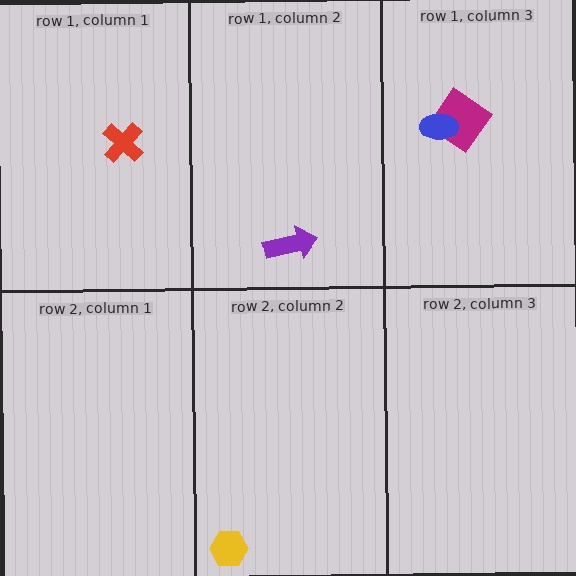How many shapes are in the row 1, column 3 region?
2.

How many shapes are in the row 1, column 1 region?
1.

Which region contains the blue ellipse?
The row 1, column 3 region.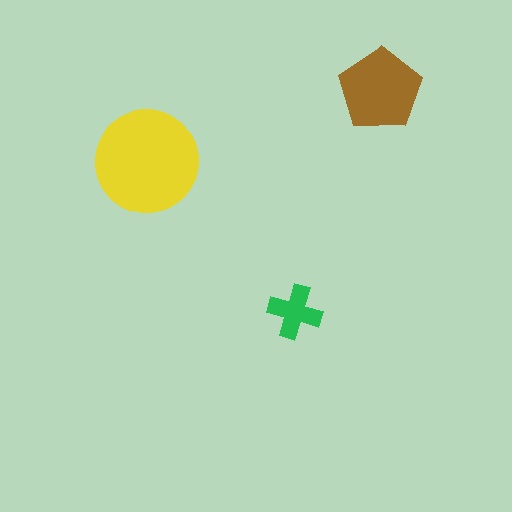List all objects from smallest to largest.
The green cross, the brown pentagon, the yellow circle.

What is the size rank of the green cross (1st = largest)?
3rd.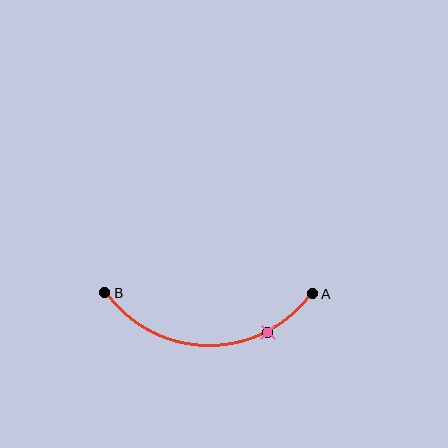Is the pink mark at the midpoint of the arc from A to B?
No. The pink mark lies on the arc but is closer to endpoint A. The arc midpoint would be at the point on the curve equidistant along the arc from both A and B.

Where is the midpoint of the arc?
The arc midpoint is the point on the curve farthest from the straight line joining A and B. It sits below that line.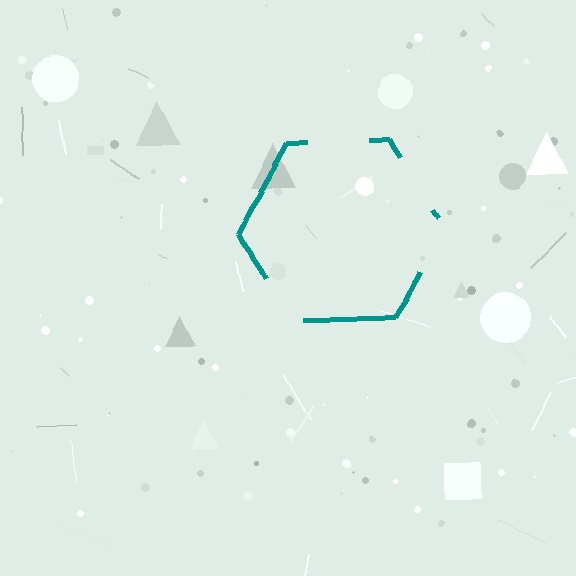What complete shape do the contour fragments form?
The contour fragments form a hexagon.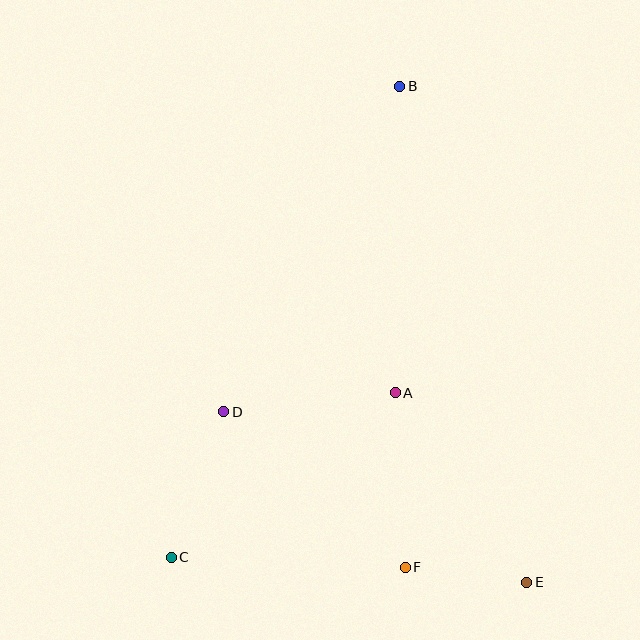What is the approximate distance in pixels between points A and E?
The distance between A and E is approximately 230 pixels.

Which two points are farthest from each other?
Points B and C are farthest from each other.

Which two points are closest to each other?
Points E and F are closest to each other.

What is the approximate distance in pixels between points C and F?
The distance between C and F is approximately 234 pixels.